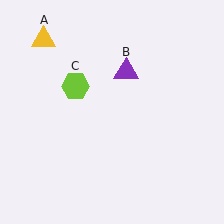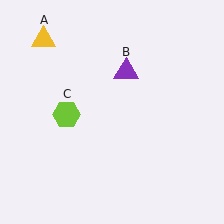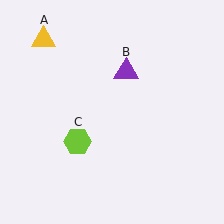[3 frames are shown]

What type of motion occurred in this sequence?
The lime hexagon (object C) rotated counterclockwise around the center of the scene.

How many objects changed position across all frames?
1 object changed position: lime hexagon (object C).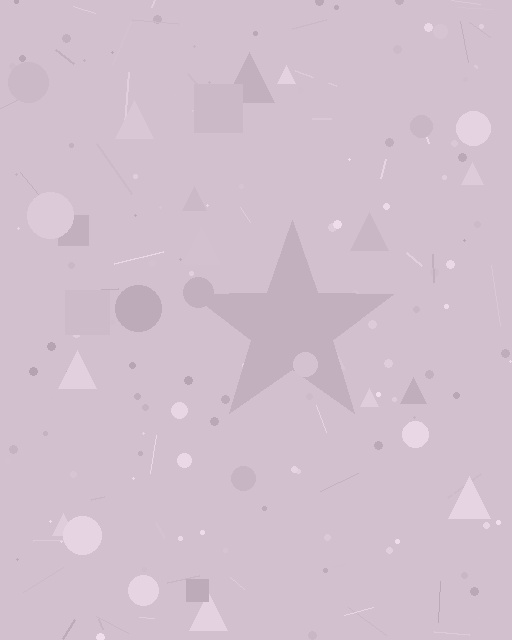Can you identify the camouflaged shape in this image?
The camouflaged shape is a star.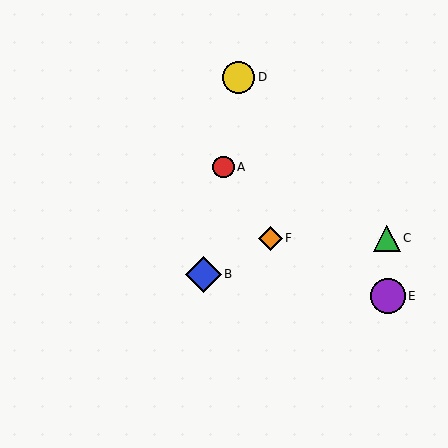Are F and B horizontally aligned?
No, F is at y≈238 and B is at y≈274.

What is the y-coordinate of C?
Object C is at y≈238.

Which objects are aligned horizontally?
Objects C, F are aligned horizontally.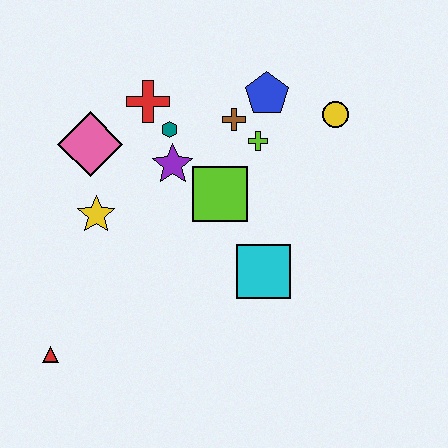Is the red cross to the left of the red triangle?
No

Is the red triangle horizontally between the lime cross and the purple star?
No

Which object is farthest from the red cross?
The red triangle is farthest from the red cross.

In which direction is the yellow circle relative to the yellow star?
The yellow circle is to the right of the yellow star.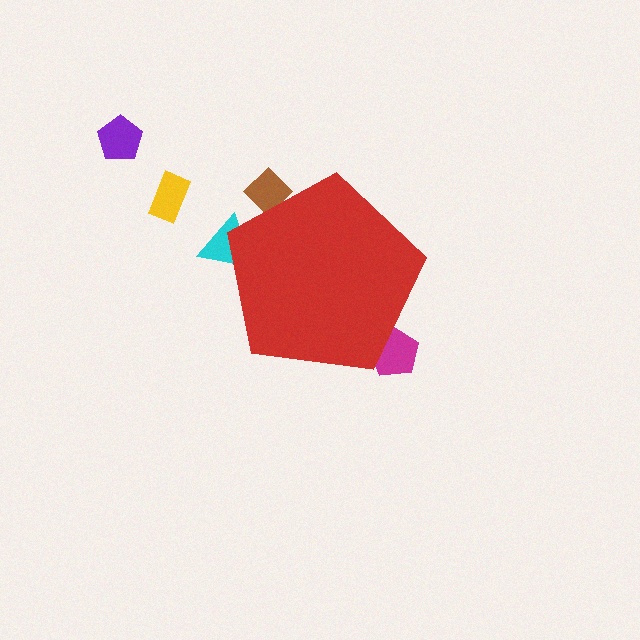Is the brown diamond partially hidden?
Yes, the brown diamond is partially hidden behind the red pentagon.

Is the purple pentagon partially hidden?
No, the purple pentagon is fully visible.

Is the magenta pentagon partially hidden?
Yes, the magenta pentagon is partially hidden behind the red pentagon.